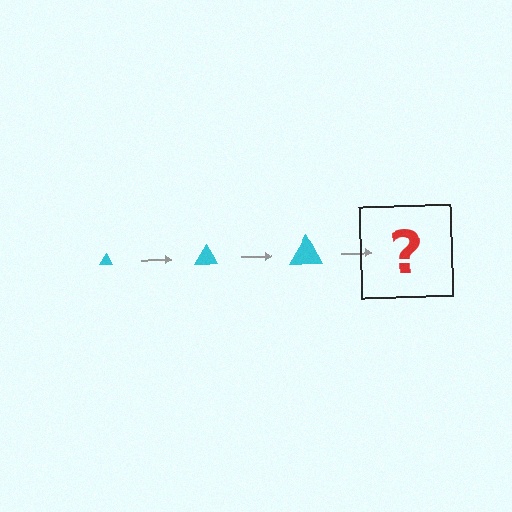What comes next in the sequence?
The next element should be a cyan triangle, larger than the previous one.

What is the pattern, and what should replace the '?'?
The pattern is that the triangle gets progressively larger each step. The '?' should be a cyan triangle, larger than the previous one.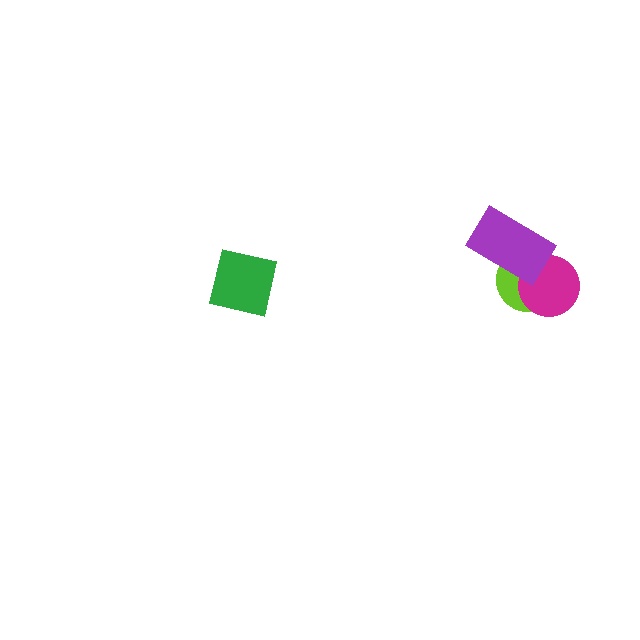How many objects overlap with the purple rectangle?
2 objects overlap with the purple rectangle.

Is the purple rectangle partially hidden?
No, no other shape covers it.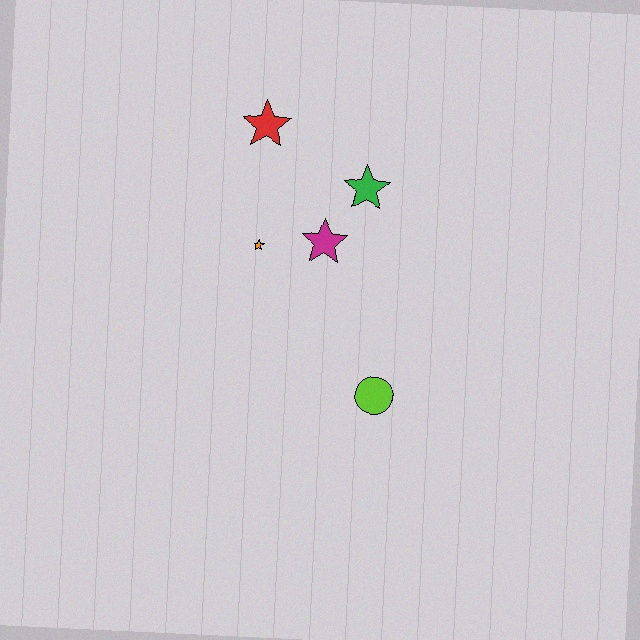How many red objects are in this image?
There is 1 red object.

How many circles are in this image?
There is 1 circle.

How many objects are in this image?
There are 5 objects.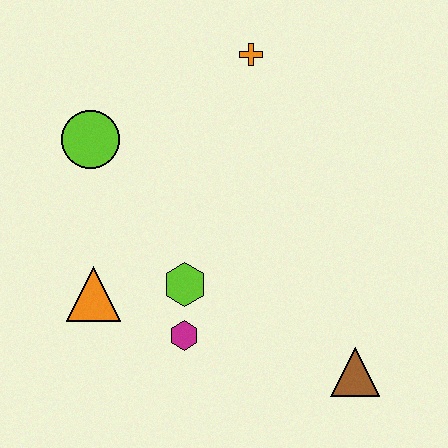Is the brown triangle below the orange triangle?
Yes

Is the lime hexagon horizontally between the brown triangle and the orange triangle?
Yes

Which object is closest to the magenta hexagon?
The lime hexagon is closest to the magenta hexagon.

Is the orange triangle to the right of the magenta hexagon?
No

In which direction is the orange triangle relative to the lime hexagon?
The orange triangle is to the left of the lime hexagon.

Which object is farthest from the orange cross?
The brown triangle is farthest from the orange cross.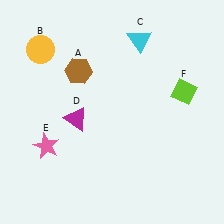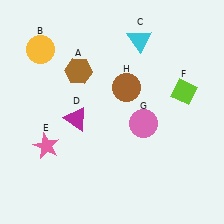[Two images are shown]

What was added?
A pink circle (G), a brown circle (H) were added in Image 2.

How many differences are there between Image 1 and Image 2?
There are 2 differences between the two images.